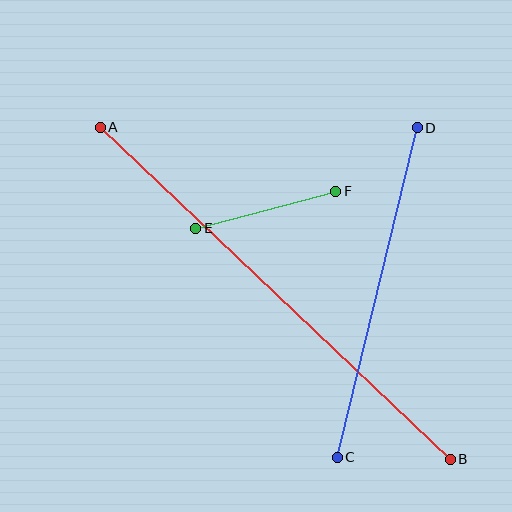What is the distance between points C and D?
The distance is approximately 339 pixels.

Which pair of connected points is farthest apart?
Points A and B are farthest apart.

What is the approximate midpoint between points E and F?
The midpoint is at approximately (266, 210) pixels.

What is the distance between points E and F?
The distance is approximately 145 pixels.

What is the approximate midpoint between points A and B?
The midpoint is at approximately (275, 293) pixels.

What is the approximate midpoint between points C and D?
The midpoint is at approximately (377, 292) pixels.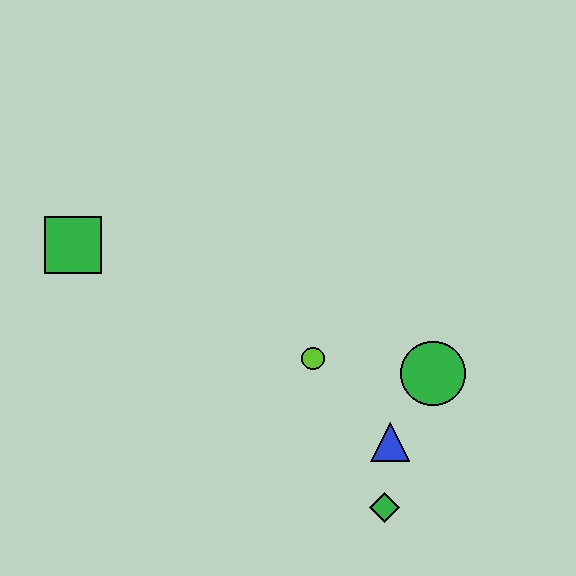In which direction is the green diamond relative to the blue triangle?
The green diamond is below the blue triangle.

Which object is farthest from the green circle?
The green square is farthest from the green circle.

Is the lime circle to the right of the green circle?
No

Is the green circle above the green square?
No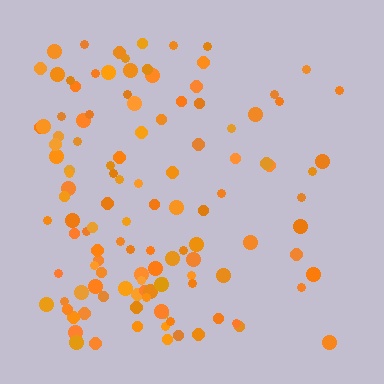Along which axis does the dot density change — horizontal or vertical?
Horizontal.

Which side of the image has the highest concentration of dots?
The left.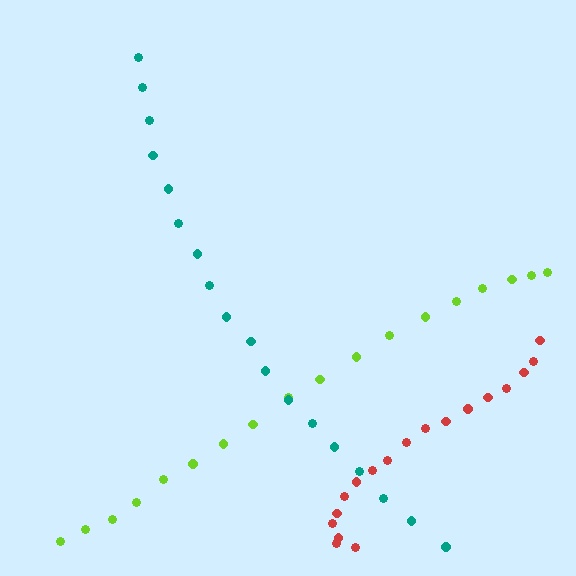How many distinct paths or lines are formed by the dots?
There are 3 distinct paths.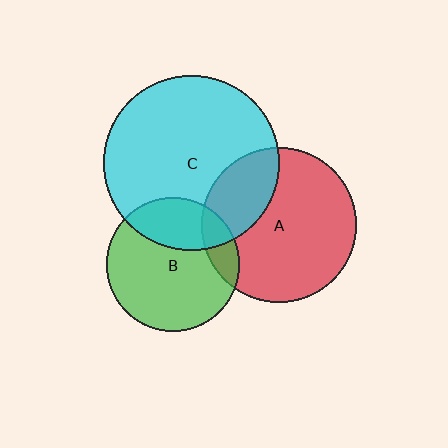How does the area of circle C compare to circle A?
Approximately 1.3 times.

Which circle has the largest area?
Circle C (cyan).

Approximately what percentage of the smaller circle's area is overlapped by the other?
Approximately 15%.